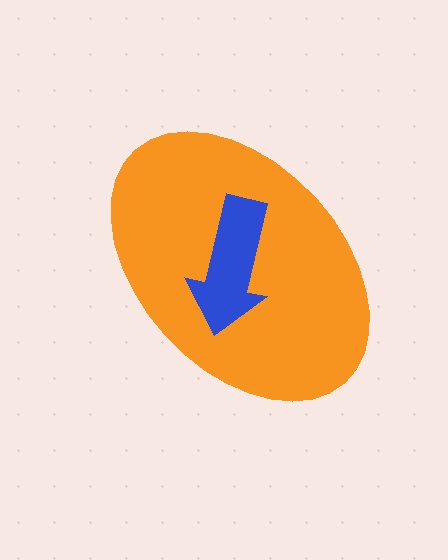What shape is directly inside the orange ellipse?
The blue arrow.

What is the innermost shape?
The blue arrow.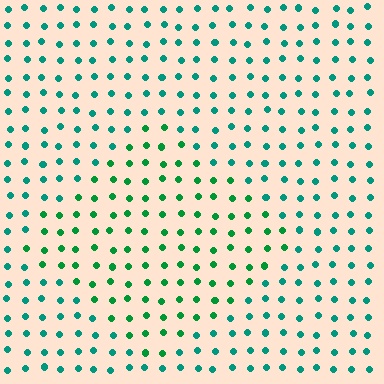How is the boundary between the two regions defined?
The boundary is defined purely by a slight shift in hue (about 29 degrees). Spacing, size, and orientation are identical on both sides.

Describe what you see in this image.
The image is filled with small teal elements in a uniform arrangement. A diamond-shaped region is visible where the elements are tinted to a slightly different hue, forming a subtle color boundary.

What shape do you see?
I see a diamond.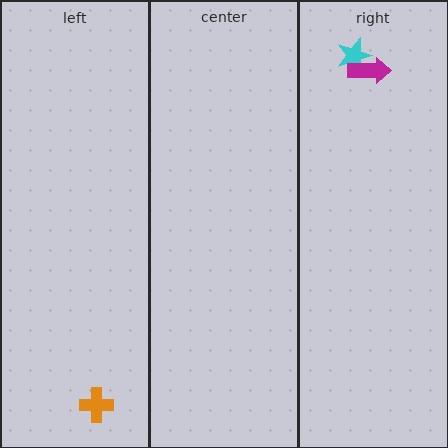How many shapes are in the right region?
2.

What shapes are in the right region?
The cyan star, the magenta arrow.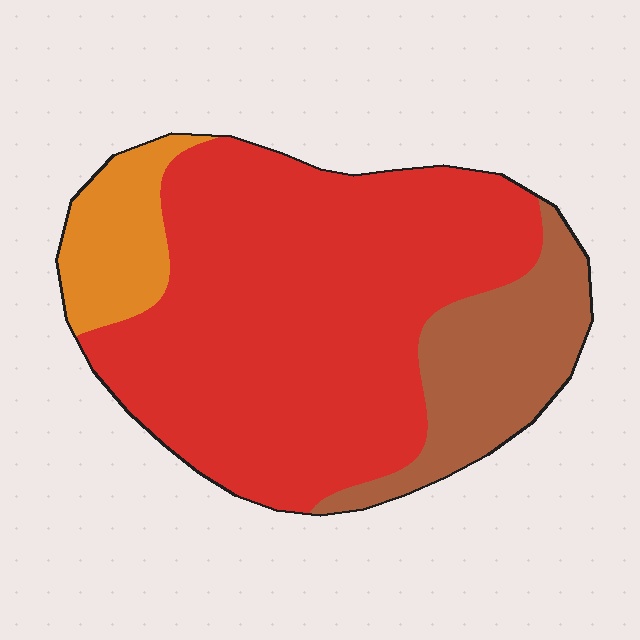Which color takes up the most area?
Red, at roughly 70%.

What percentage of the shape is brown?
Brown takes up less than a quarter of the shape.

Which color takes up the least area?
Orange, at roughly 10%.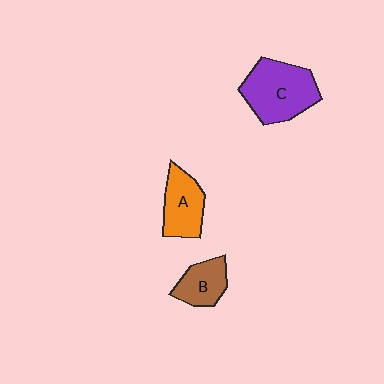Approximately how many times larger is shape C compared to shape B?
Approximately 1.8 times.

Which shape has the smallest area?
Shape B (brown).